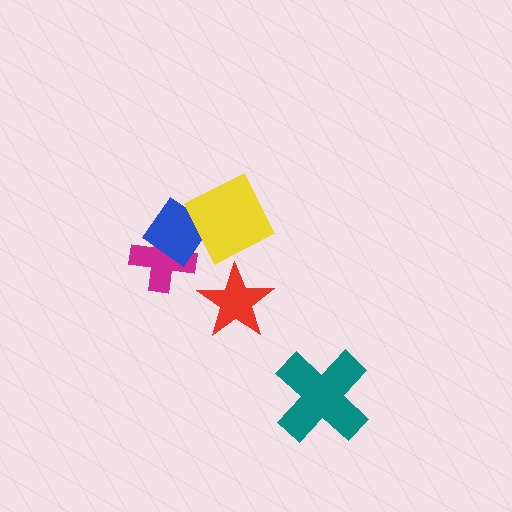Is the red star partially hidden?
No, no other shape covers it.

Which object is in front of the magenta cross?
The blue diamond is in front of the magenta cross.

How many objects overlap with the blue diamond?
2 objects overlap with the blue diamond.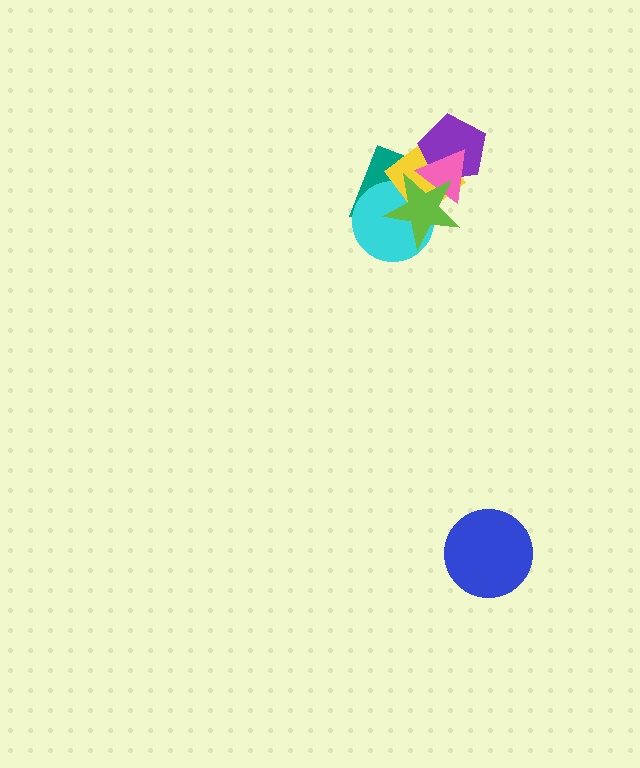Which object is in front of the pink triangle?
The lime star is in front of the pink triangle.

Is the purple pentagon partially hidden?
Yes, it is partially covered by another shape.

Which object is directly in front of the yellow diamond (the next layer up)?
The purple pentagon is directly in front of the yellow diamond.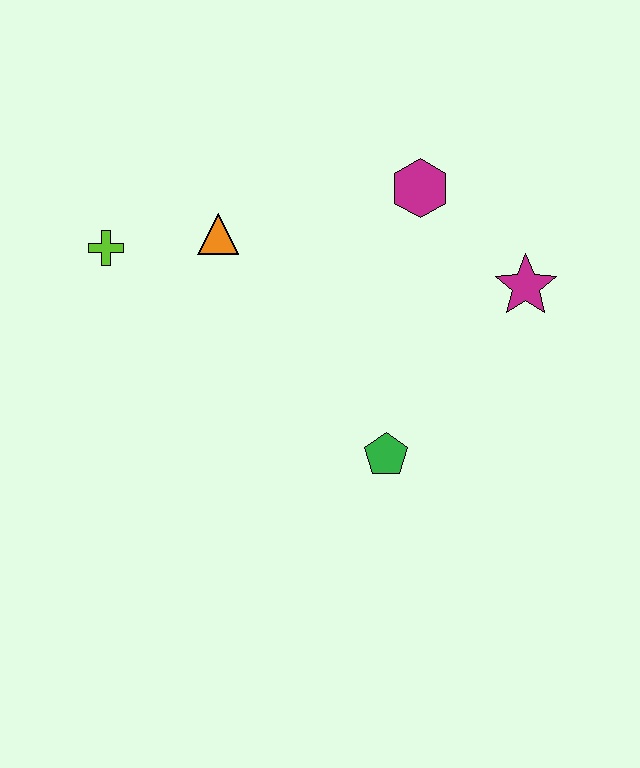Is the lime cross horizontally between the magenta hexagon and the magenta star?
No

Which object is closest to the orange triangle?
The lime cross is closest to the orange triangle.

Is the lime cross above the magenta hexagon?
No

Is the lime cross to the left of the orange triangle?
Yes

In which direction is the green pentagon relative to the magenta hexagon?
The green pentagon is below the magenta hexagon.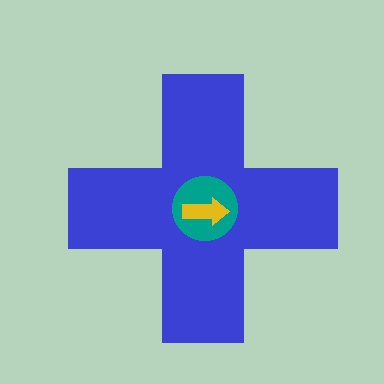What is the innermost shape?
The yellow arrow.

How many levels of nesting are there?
3.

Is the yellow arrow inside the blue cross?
Yes.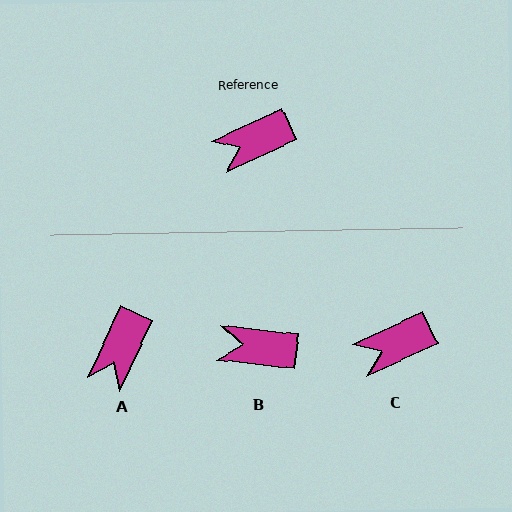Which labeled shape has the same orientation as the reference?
C.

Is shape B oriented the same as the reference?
No, it is off by about 32 degrees.